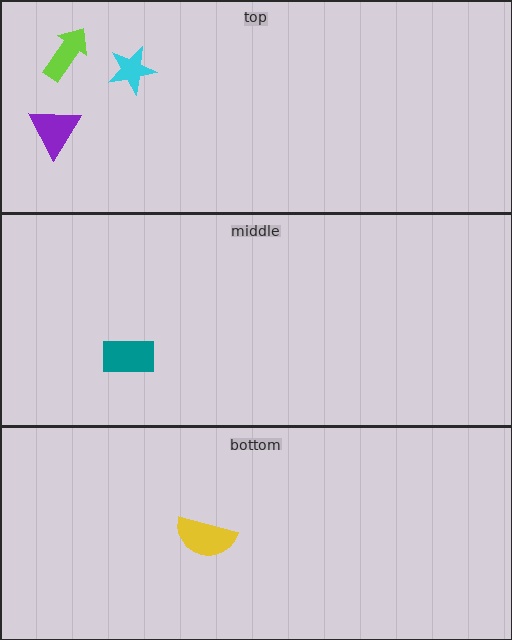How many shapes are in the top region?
3.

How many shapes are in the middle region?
1.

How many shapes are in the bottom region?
1.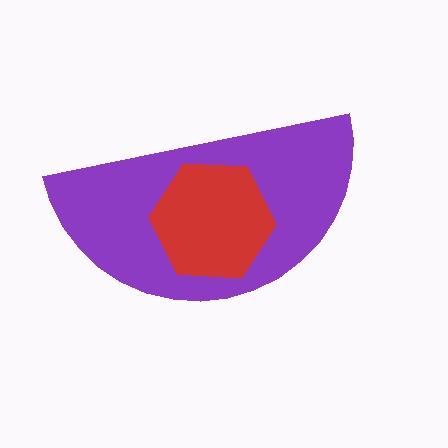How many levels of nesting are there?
2.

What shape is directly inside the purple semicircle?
The red hexagon.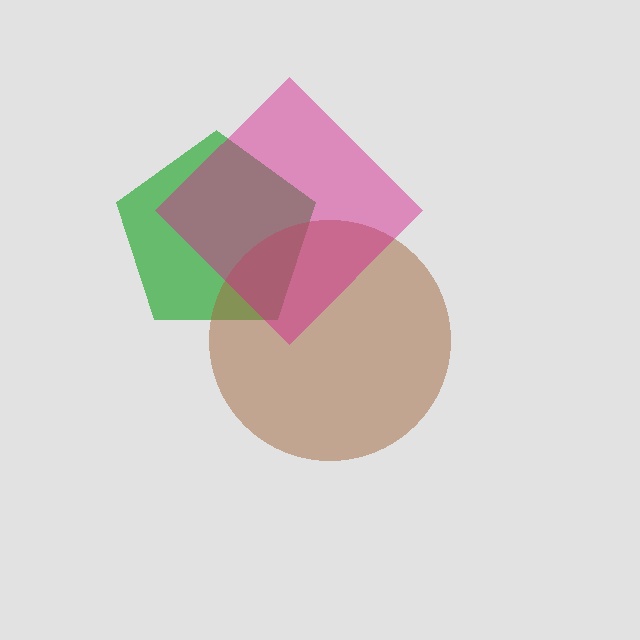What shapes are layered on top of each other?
The layered shapes are: a green pentagon, a brown circle, a magenta diamond.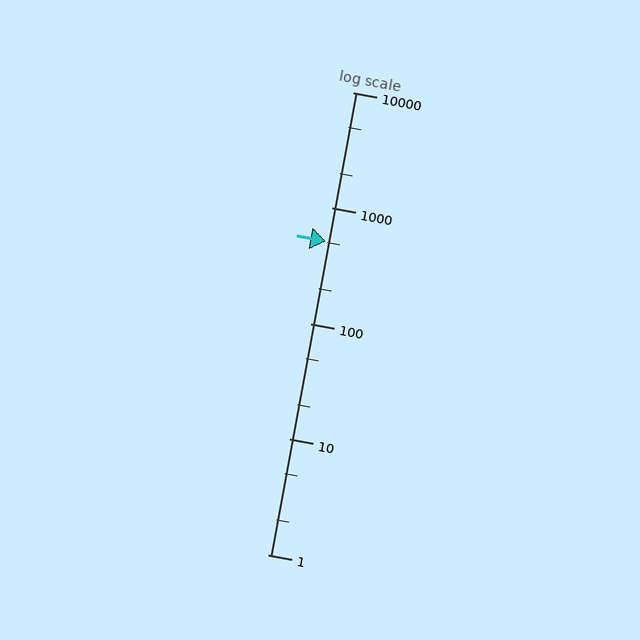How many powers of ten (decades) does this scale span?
The scale spans 4 decades, from 1 to 10000.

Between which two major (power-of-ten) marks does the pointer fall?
The pointer is between 100 and 1000.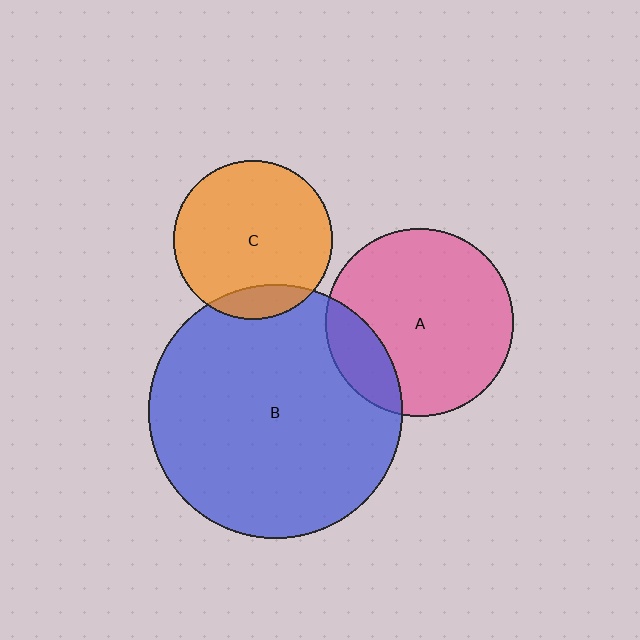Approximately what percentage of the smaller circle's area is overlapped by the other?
Approximately 20%.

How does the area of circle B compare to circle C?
Approximately 2.6 times.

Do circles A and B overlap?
Yes.